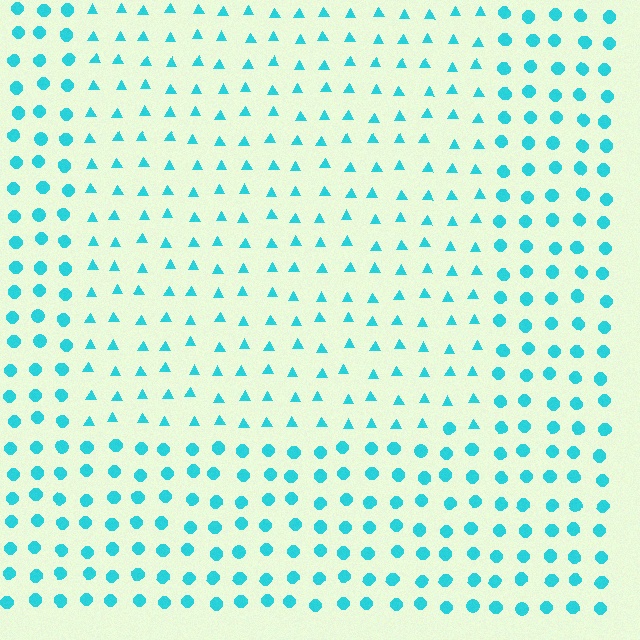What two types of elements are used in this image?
The image uses triangles inside the rectangle region and circles outside it.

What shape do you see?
I see a rectangle.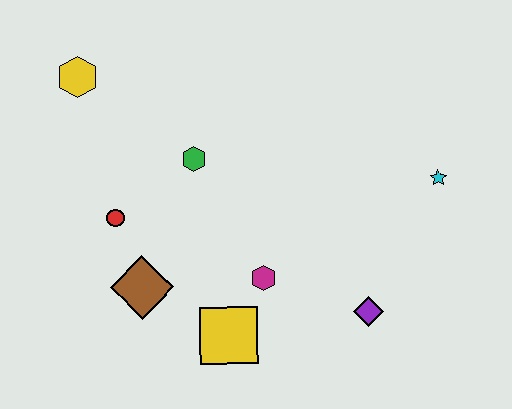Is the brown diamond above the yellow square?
Yes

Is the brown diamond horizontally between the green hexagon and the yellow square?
No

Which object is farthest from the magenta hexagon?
The yellow hexagon is farthest from the magenta hexagon.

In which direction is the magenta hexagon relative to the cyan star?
The magenta hexagon is to the left of the cyan star.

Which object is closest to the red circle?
The brown diamond is closest to the red circle.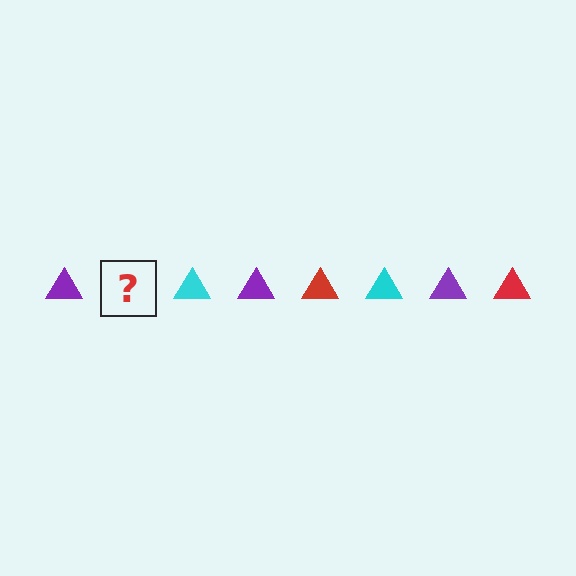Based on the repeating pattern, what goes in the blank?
The blank should be a red triangle.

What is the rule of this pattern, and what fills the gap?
The rule is that the pattern cycles through purple, red, cyan triangles. The gap should be filled with a red triangle.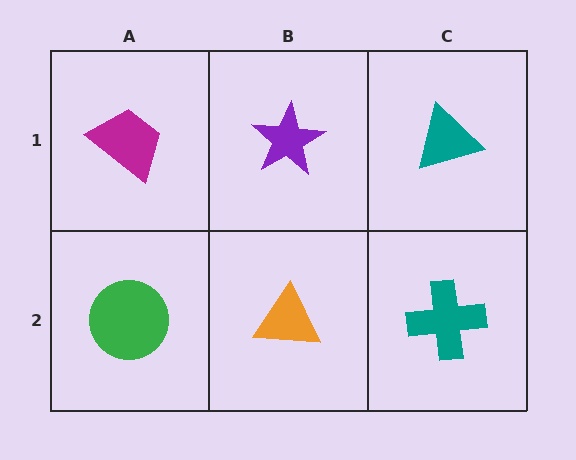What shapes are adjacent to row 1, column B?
An orange triangle (row 2, column B), a magenta trapezoid (row 1, column A), a teal triangle (row 1, column C).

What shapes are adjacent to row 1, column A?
A green circle (row 2, column A), a purple star (row 1, column B).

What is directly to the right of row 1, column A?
A purple star.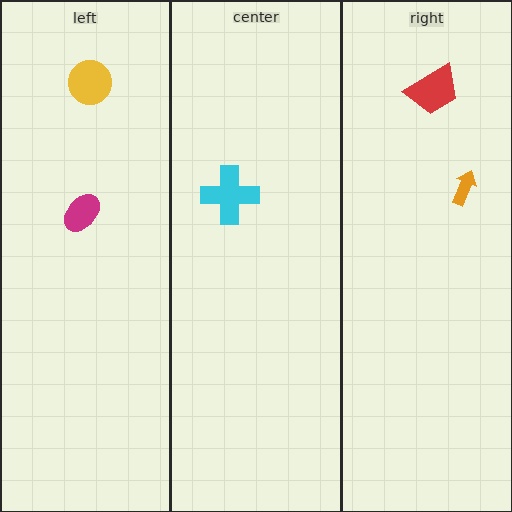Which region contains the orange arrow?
The right region.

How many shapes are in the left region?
2.